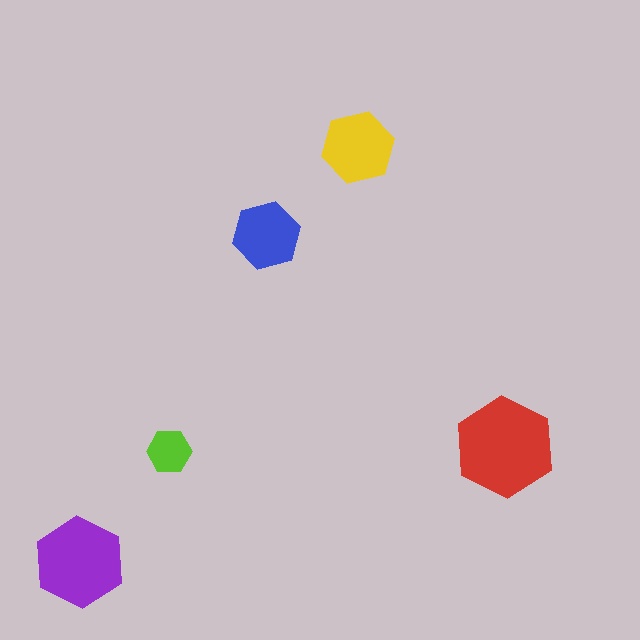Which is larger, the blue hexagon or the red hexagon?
The red one.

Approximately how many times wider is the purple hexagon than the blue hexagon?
About 1.5 times wider.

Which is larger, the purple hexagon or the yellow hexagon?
The purple one.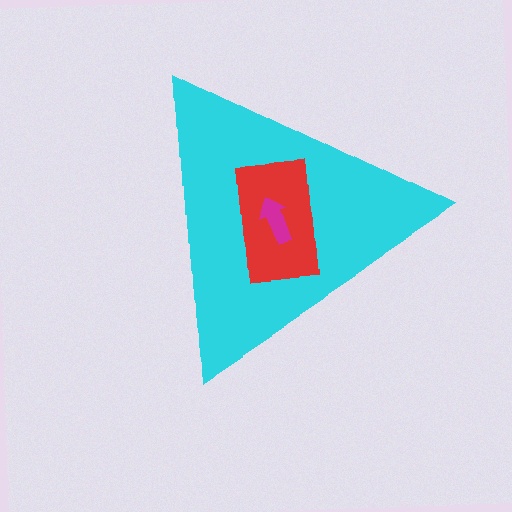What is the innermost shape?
The magenta arrow.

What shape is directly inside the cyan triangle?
The red rectangle.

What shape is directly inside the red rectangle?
The magenta arrow.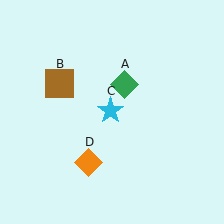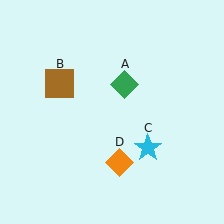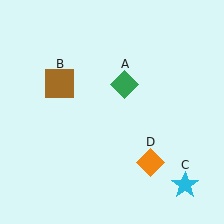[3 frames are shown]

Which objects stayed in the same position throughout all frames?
Green diamond (object A) and brown square (object B) remained stationary.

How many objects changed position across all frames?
2 objects changed position: cyan star (object C), orange diamond (object D).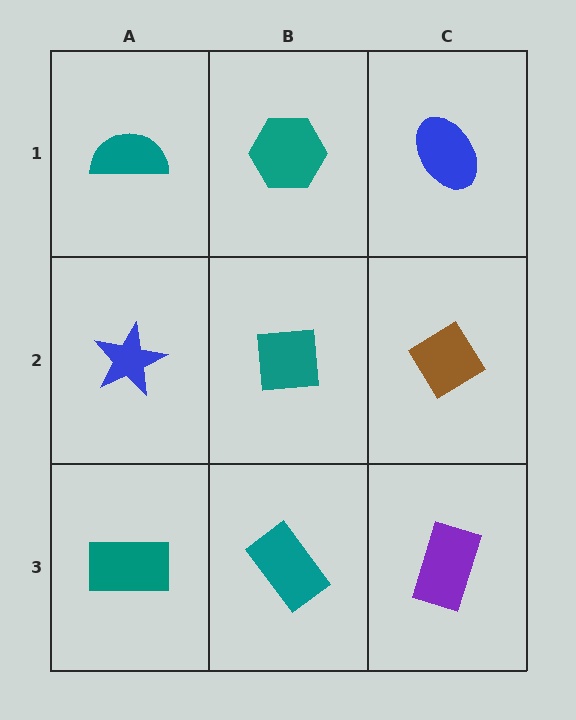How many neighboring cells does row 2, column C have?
3.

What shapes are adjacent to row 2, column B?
A teal hexagon (row 1, column B), a teal rectangle (row 3, column B), a blue star (row 2, column A), a brown diamond (row 2, column C).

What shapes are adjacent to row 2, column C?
A blue ellipse (row 1, column C), a purple rectangle (row 3, column C), a teal square (row 2, column B).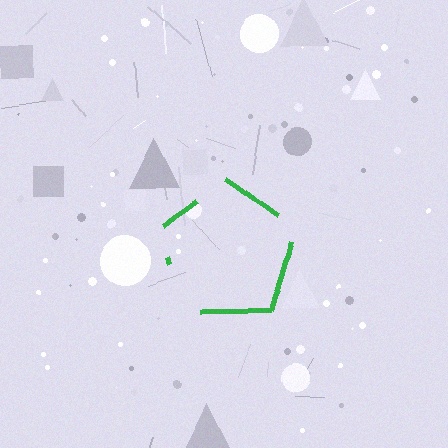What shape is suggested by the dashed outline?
The dashed outline suggests a pentagon.